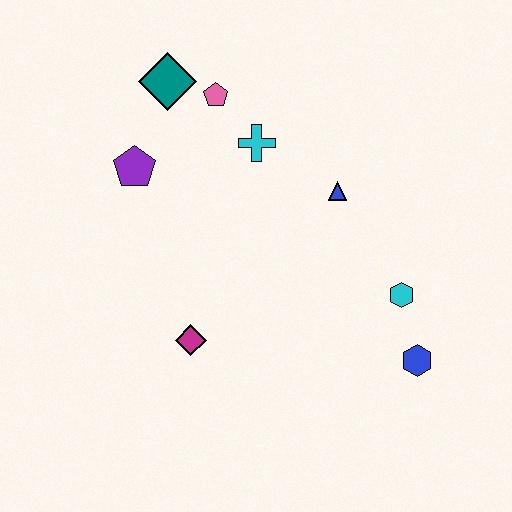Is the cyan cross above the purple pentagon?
Yes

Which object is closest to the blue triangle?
The cyan cross is closest to the blue triangle.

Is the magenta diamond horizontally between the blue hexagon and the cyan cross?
No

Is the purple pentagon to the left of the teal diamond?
Yes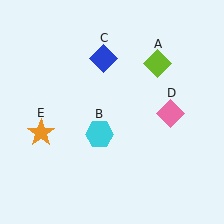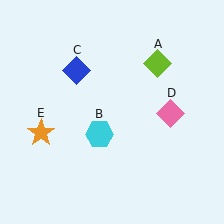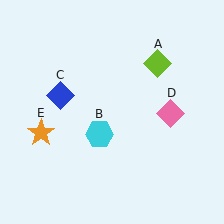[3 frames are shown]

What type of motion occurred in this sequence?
The blue diamond (object C) rotated counterclockwise around the center of the scene.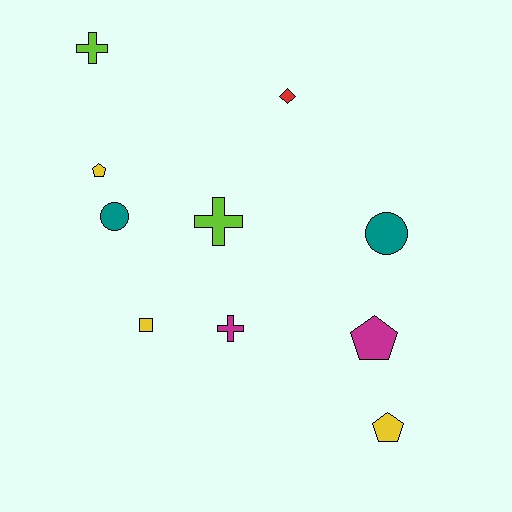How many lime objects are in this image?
There are 2 lime objects.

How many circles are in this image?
There are 2 circles.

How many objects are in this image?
There are 10 objects.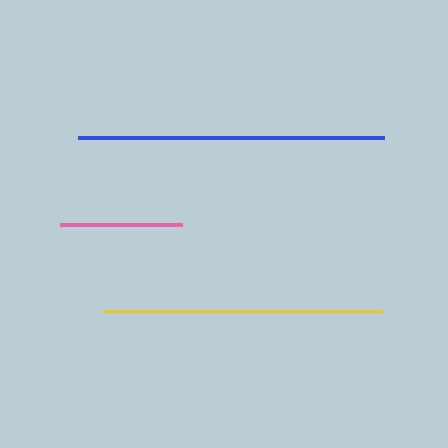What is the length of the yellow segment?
The yellow segment is approximately 279 pixels long.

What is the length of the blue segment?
The blue segment is approximately 305 pixels long.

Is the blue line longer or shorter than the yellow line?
The blue line is longer than the yellow line.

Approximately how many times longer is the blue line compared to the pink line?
The blue line is approximately 2.5 times the length of the pink line.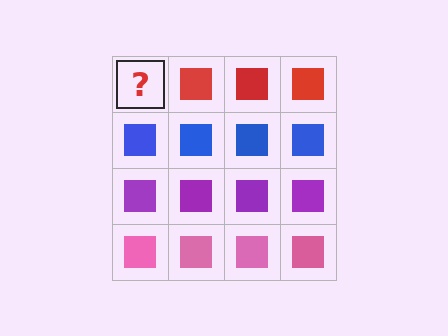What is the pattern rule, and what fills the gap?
The rule is that each row has a consistent color. The gap should be filled with a red square.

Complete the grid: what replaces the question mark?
The question mark should be replaced with a red square.